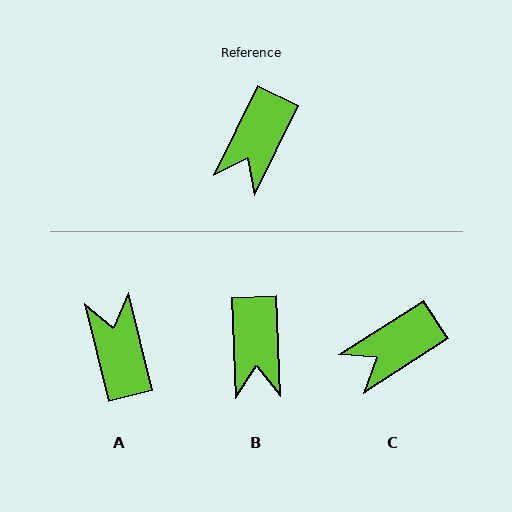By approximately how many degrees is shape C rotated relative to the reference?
Approximately 31 degrees clockwise.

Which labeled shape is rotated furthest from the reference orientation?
A, about 140 degrees away.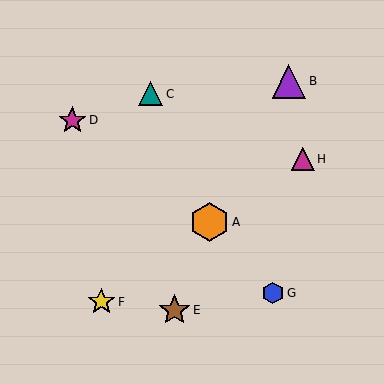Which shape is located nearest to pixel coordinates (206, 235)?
The orange hexagon (labeled A) at (209, 222) is nearest to that location.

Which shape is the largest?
The orange hexagon (labeled A) is the largest.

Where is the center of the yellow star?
The center of the yellow star is at (101, 302).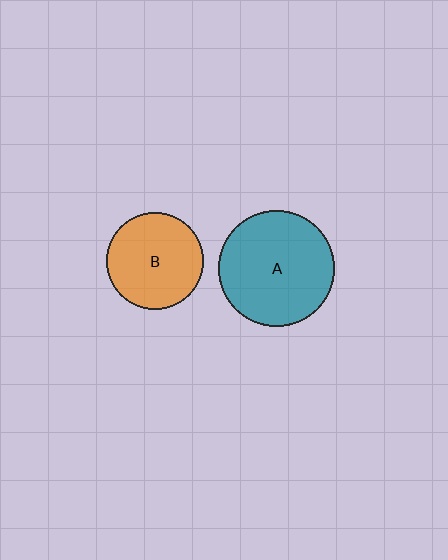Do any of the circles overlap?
No, none of the circles overlap.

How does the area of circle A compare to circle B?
Approximately 1.4 times.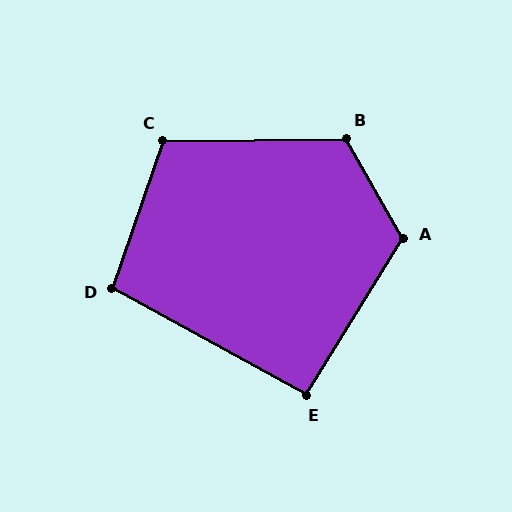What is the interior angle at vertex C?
Approximately 110 degrees (obtuse).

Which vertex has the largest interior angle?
B, at approximately 119 degrees.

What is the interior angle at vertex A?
Approximately 119 degrees (obtuse).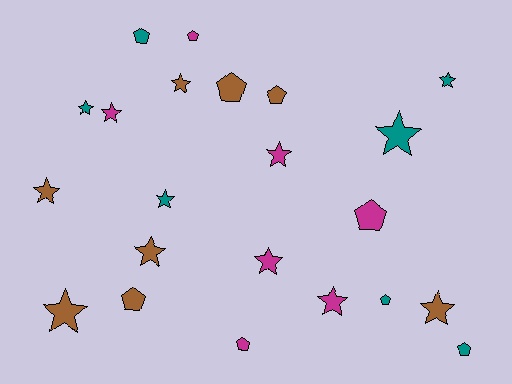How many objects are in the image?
There are 22 objects.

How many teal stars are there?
There are 4 teal stars.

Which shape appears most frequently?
Star, with 13 objects.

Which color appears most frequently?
Brown, with 8 objects.